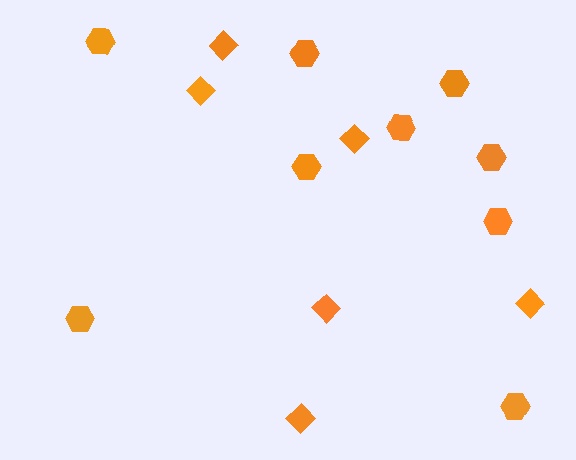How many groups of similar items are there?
There are 2 groups: one group of diamonds (6) and one group of hexagons (9).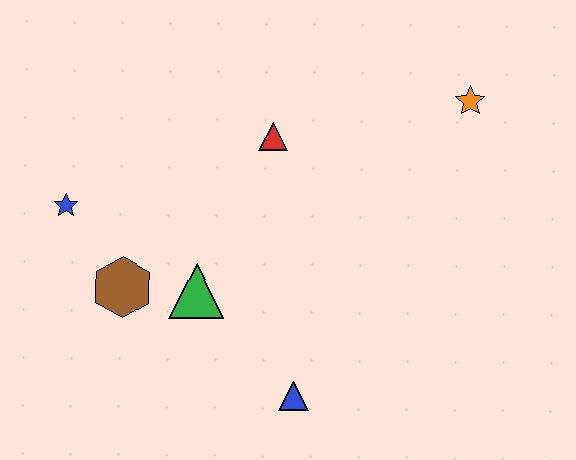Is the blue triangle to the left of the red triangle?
No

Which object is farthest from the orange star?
The blue star is farthest from the orange star.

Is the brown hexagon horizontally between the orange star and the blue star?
Yes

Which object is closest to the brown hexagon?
The green triangle is closest to the brown hexagon.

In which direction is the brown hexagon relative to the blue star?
The brown hexagon is below the blue star.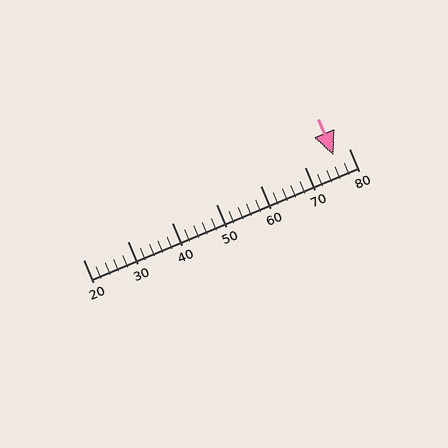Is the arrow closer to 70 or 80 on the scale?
The arrow is closer to 80.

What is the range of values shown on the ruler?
The ruler shows values from 20 to 80.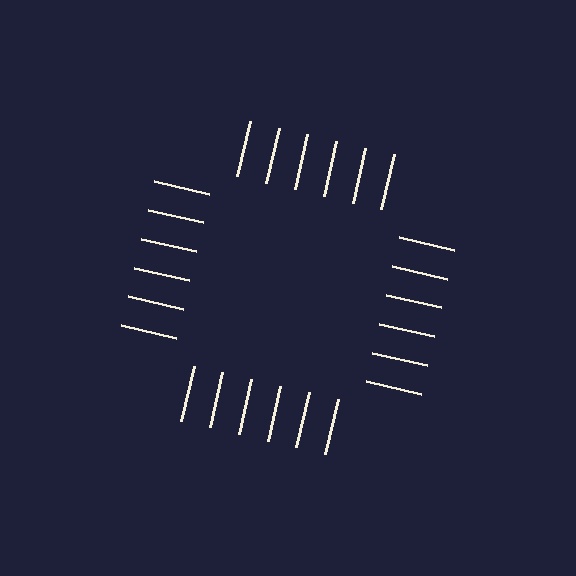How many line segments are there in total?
24 — 6 along each of the 4 edges.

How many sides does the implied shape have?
4 sides — the line-ends trace a square.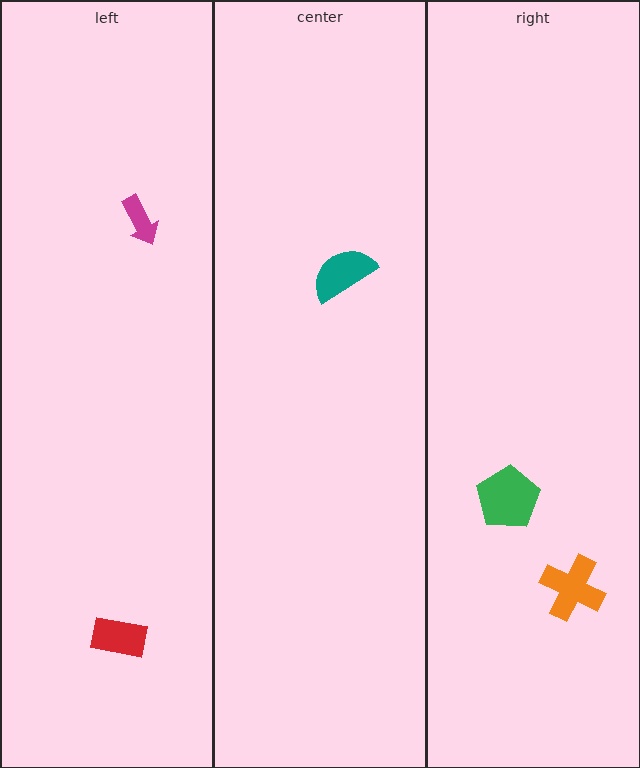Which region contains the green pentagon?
The right region.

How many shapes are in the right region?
2.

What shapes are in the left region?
The red rectangle, the magenta arrow.